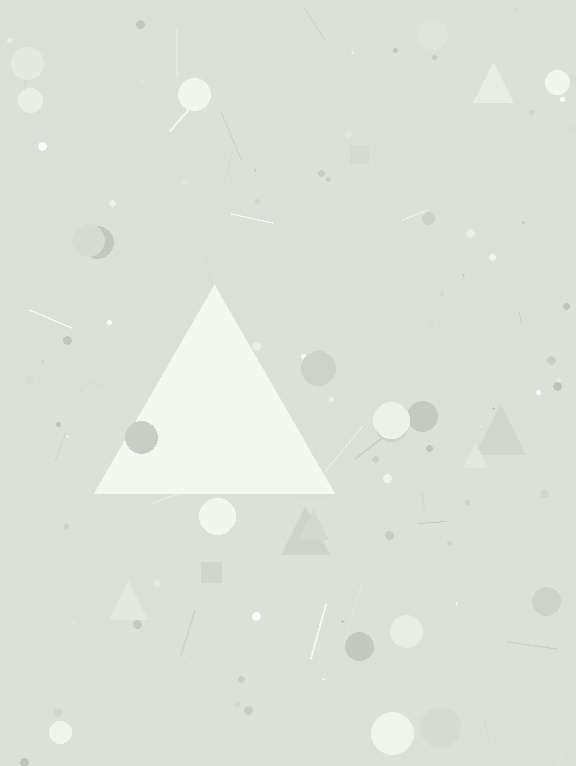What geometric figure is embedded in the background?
A triangle is embedded in the background.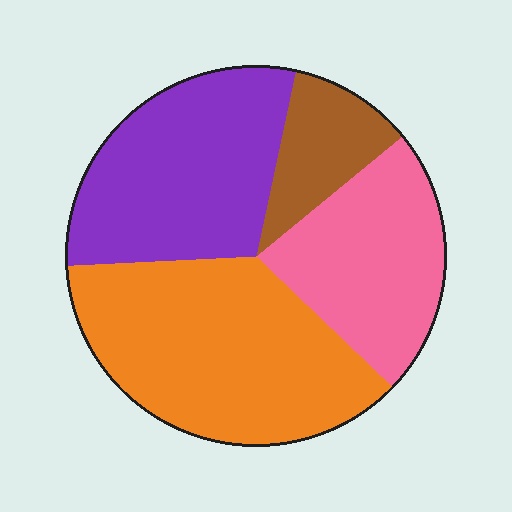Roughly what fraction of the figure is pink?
Pink takes up about one quarter (1/4) of the figure.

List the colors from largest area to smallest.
From largest to smallest: orange, purple, pink, brown.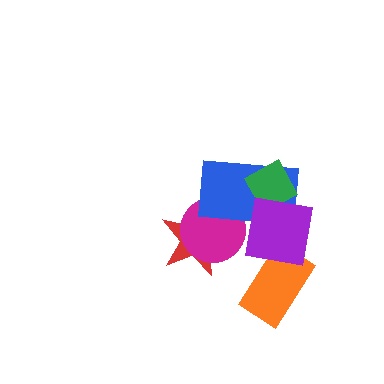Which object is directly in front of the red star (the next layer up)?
The magenta circle is directly in front of the red star.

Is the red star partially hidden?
Yes, it is partially covered by another shape.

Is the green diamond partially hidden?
Yes, it is partially covered by another shape.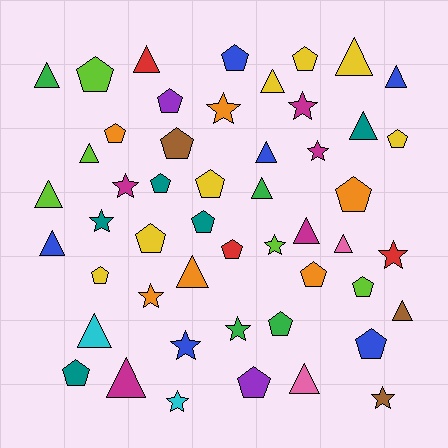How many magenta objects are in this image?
There are 5 magenta objects.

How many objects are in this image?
There are 50 objects.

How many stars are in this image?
There are 12 stars.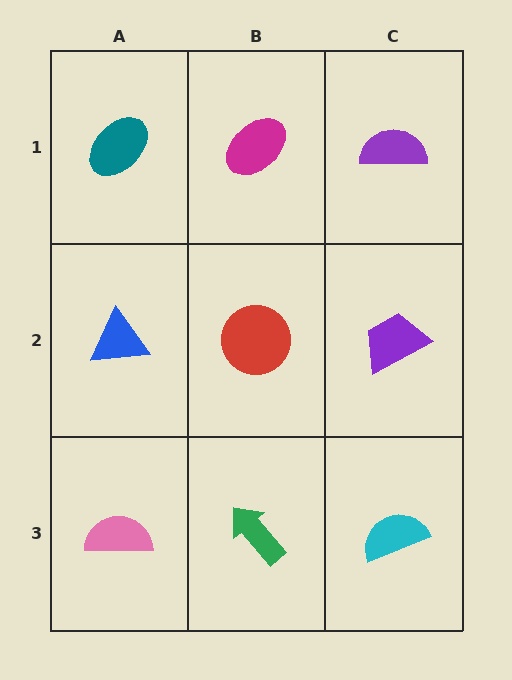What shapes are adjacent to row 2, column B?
A magenta ellipse (row 1, column B), a green arrow (row 3, column B), a blue triangle (row 2, column A), a purple trapezoid (row 2, column C).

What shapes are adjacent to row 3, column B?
A red circle (row 2, column B), a pink semicircle (row 3, column A), a cyan semicircle (row 3, column C).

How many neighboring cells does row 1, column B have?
3.